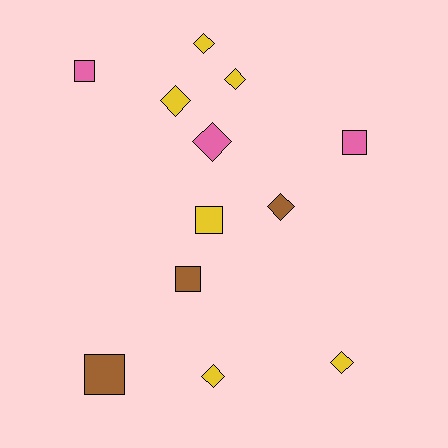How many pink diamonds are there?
There is 1 pink diamond.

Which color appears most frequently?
Yellow, with 6 objects.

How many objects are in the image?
There are 12 objects.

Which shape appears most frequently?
Diamond, with 7 objects.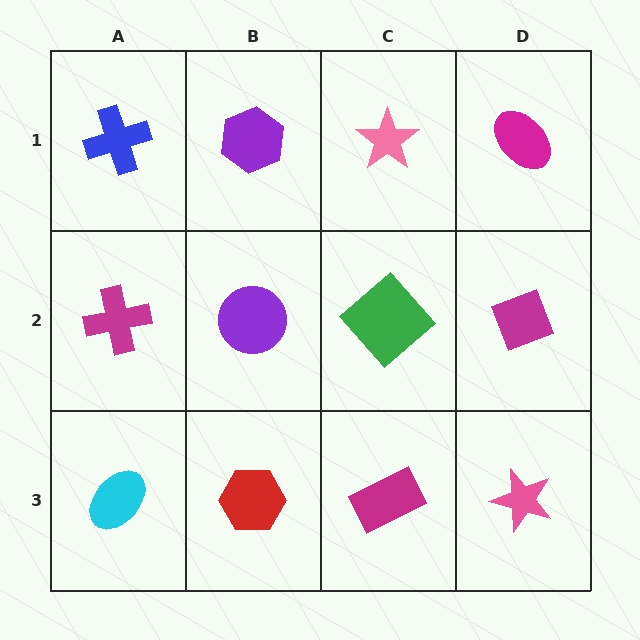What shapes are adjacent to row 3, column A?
A magenta cross (row 2, column A), a red hexagon (row 3, column B).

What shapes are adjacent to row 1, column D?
A magenta diamond (row 2, column D), a pink star (row 1, column C).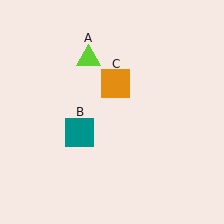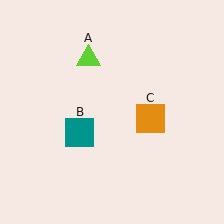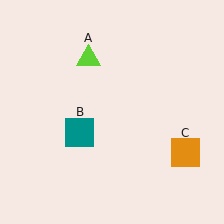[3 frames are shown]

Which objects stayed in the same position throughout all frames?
Lime triangle (object A) and teal square (object B) remained stationary.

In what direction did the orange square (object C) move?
The orange square (object C) moved down and to the right.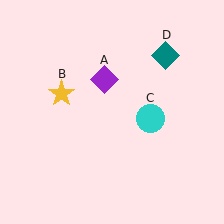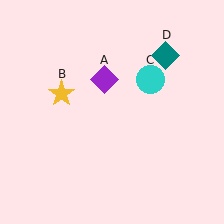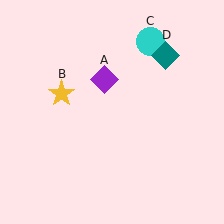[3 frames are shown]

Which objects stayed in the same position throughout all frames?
Purple diamond (object A) and yellow star (object B) and teal diamond (object D) remained stationary.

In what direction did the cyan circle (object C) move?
The cyan circle (object C) moved up.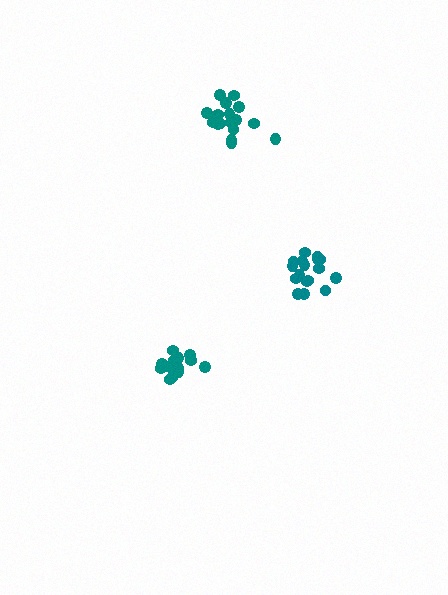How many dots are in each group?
Group 1: 17 dots, Group 2: 14 dots, Group 3: 17 dots (48 total).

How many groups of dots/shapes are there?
There are 3 groups.